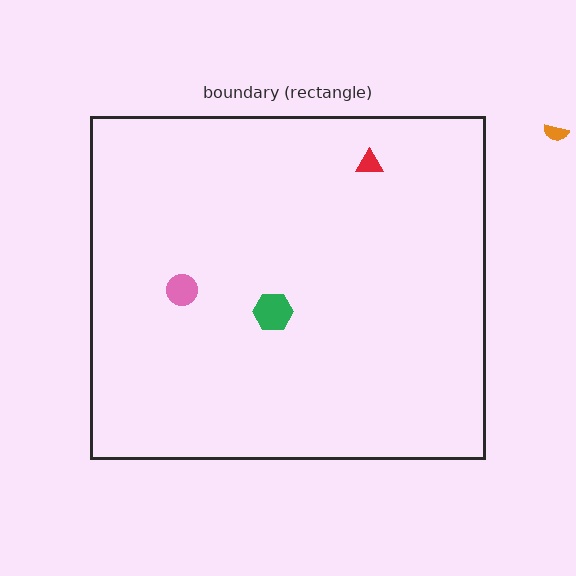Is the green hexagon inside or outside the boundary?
Inside.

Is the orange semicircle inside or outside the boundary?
Outside.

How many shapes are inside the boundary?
3 inside, 1 outside.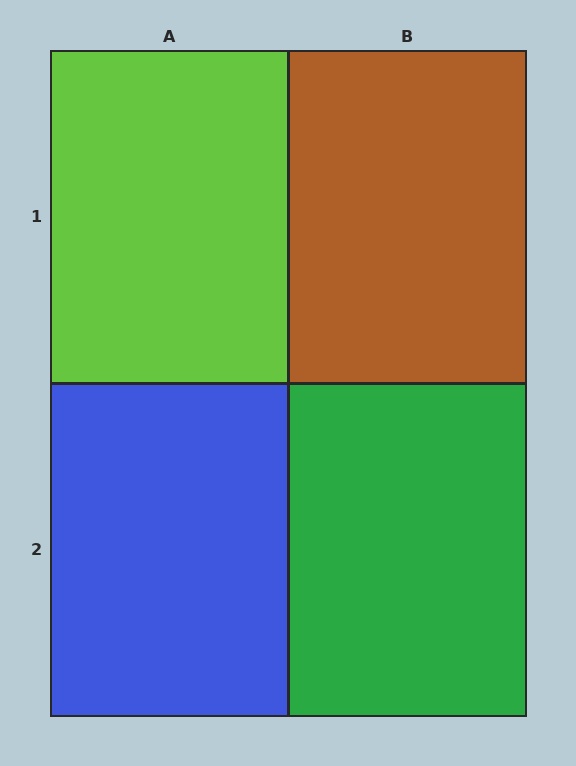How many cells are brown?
1 cell is brown.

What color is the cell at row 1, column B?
Brown.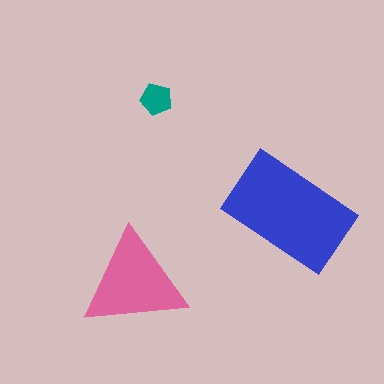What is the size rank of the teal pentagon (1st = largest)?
3rd.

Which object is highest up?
The teal pentagon is topmost.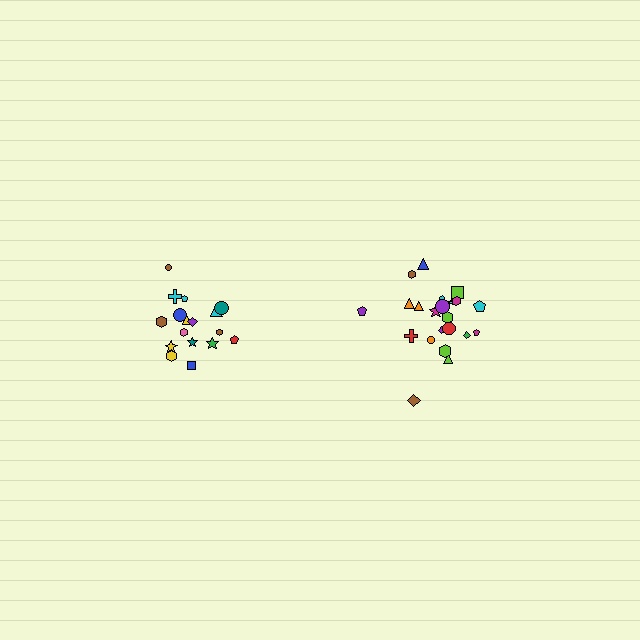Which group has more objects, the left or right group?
The right group.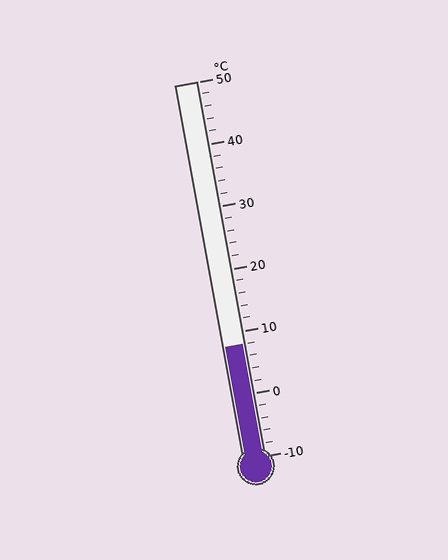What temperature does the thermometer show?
The thermometer shows approximately 8°C.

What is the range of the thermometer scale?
The thermometer scale ranges from -10°C to 50°C.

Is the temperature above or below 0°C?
The temperature is above 0°C.